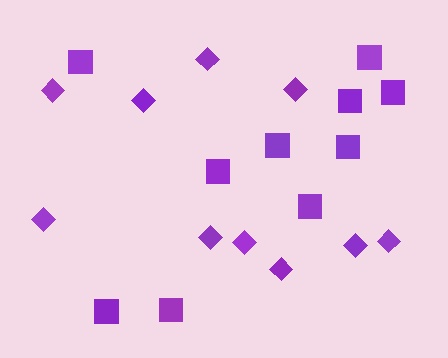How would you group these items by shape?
There are 2 groups: one group of squares (10) and one group of diamonds (10).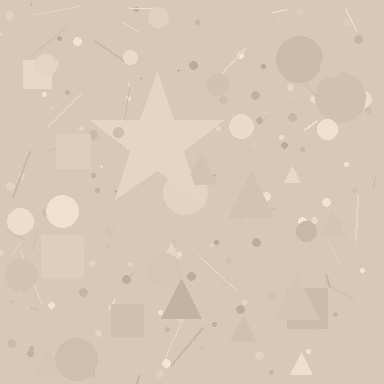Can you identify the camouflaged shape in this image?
The camouflaged shape is a star.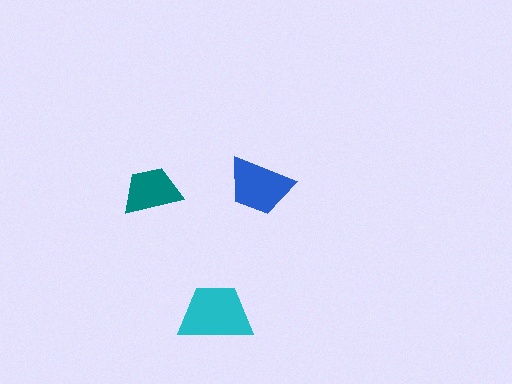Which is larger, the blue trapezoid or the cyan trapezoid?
The cyan one.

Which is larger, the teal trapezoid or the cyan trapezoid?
The cyan one.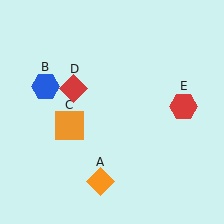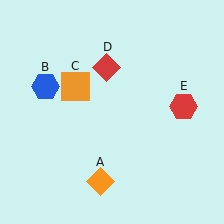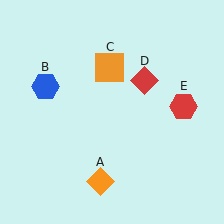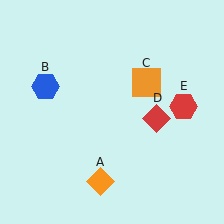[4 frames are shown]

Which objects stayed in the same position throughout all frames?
Orange diamond (object A) and blue hexagon (object B) and red hexagon (object E) remained stationary.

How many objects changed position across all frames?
2 objects changed position: orange square (object C), red diamond (object D).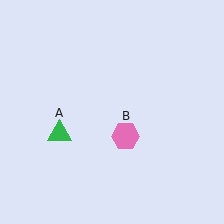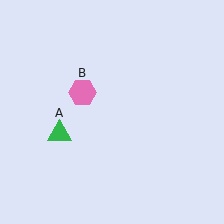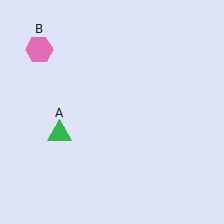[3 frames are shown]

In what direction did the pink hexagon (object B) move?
The pink hexagon (object B) moved up and to the left.